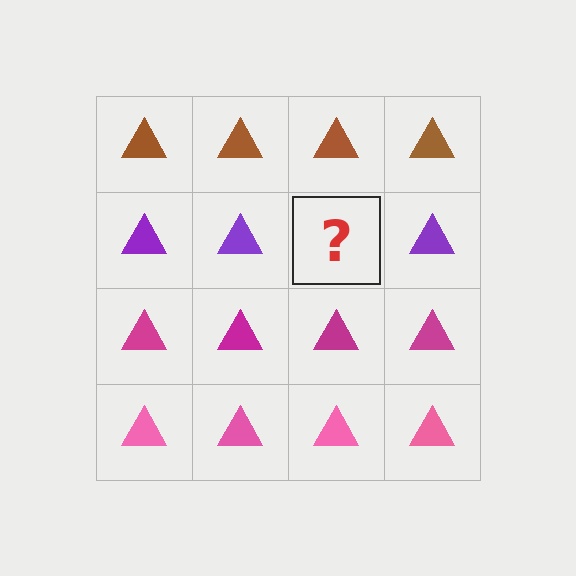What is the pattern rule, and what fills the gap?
The rule is that each row has a consistent color. The gap should be filled with a purple triangle.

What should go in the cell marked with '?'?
The missing cell should contain a purple triangle.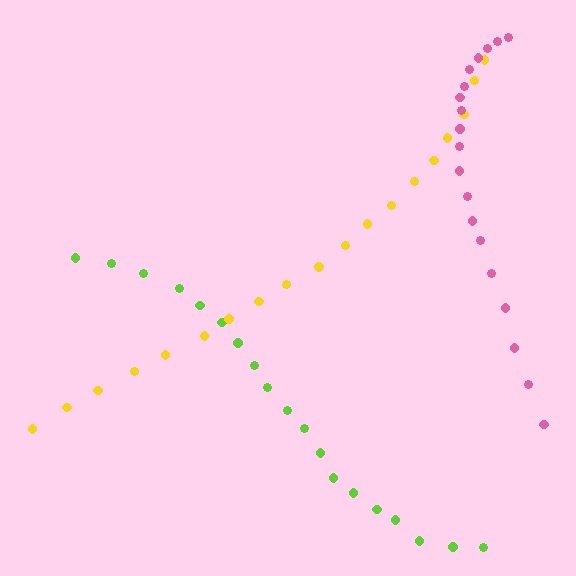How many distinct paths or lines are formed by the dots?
There are 3 distinct paths.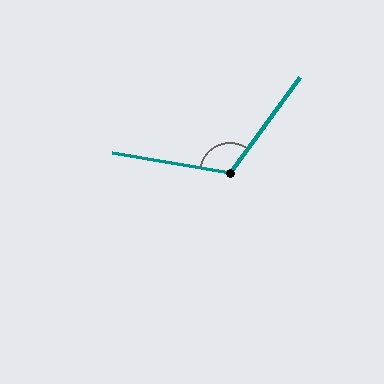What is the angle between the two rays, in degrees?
Approximately 117 degrees.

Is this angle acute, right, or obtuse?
It is obtuse.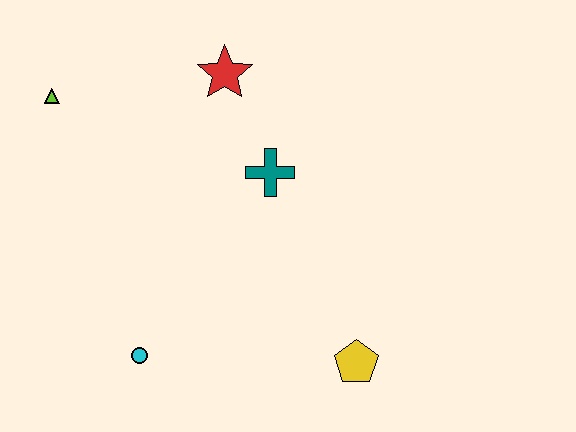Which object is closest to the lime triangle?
The red star is closest to the lime triangle.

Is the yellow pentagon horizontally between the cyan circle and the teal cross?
No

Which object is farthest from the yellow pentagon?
The lime triangle is farthest from the yellow pentagon.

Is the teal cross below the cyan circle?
No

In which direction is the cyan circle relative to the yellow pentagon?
The cyan circle is to the left of the yellow pentagon.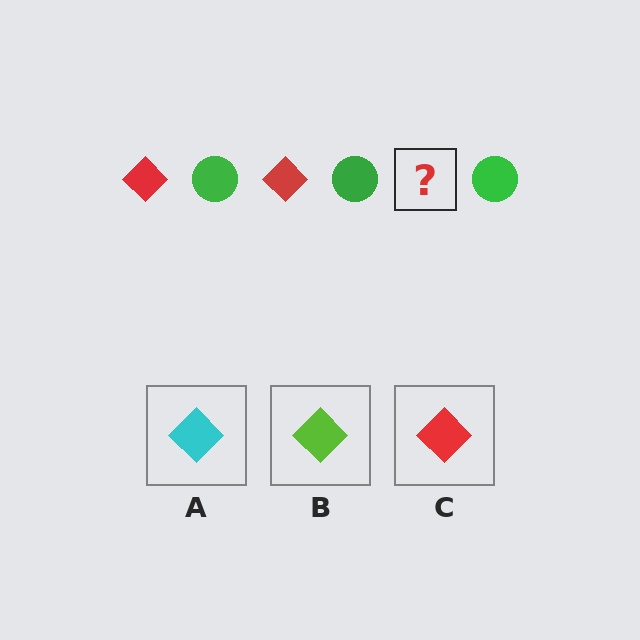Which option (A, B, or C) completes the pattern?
C.